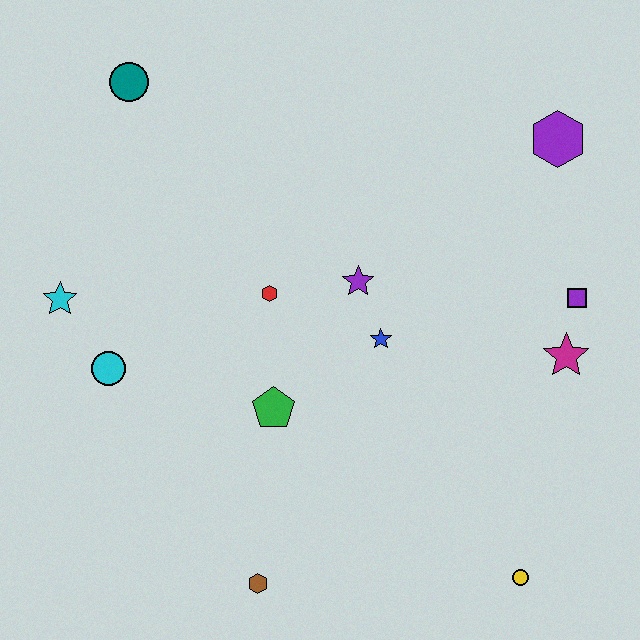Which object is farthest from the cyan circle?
The purple hexagon is farthest from the cyan circle.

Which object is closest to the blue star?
The purple star is closest to the blue star.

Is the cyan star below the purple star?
Yes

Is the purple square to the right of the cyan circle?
Yes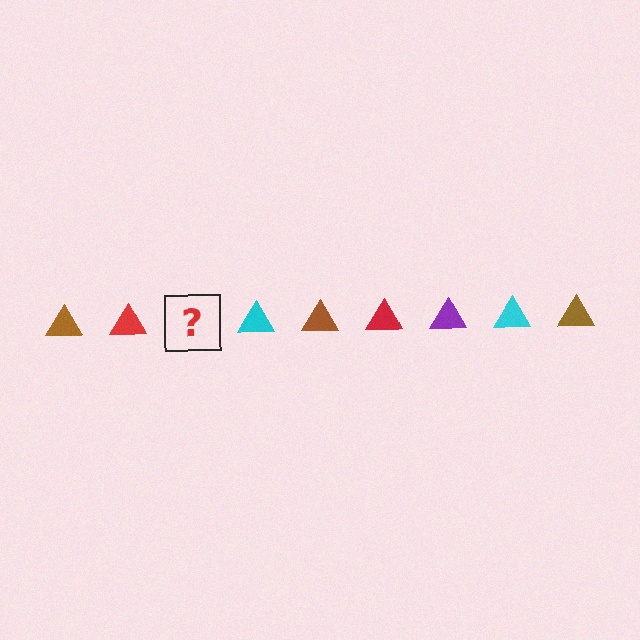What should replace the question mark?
The question mark should be replaced with a purple triangle.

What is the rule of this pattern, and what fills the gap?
The rule is that the pattern cycles through brown, red, purple, cyan triangles. The gap should be filled with a purple triangle.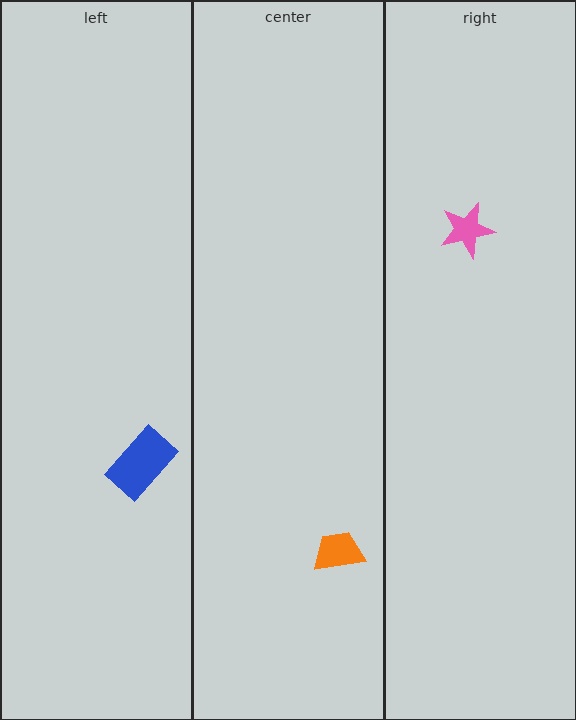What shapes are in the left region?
The blue rectangle.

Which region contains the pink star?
The right region.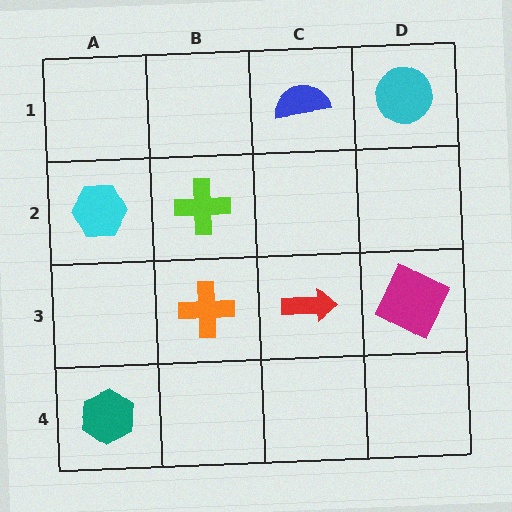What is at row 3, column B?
An orange cross.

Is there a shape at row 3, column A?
No, that cell is empty.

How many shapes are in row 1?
2 shapes.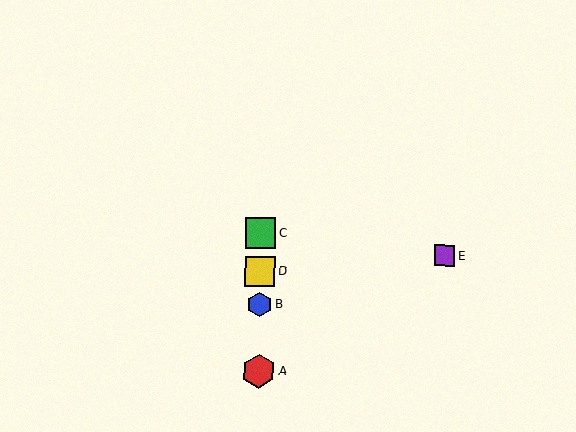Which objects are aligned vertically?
Objects A, B, C, D are aligned vertically.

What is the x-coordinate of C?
Object C is at x≈260.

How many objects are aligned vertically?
4 objects (A, B, C, D) are aligned vertically.